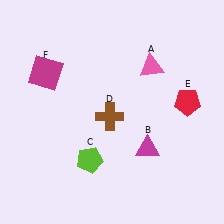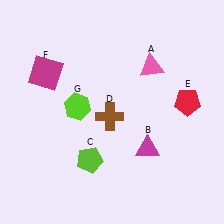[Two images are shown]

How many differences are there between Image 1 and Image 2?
There is 1 difference between the two images.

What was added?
A lime hexagon (G) was added in Image 2.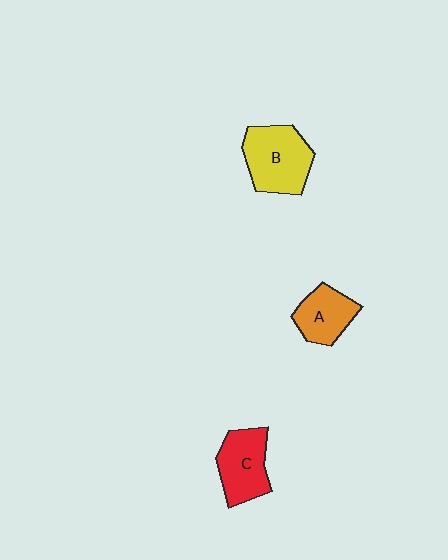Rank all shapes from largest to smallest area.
From largest to smallest: B (yellow), C (red), A (orange).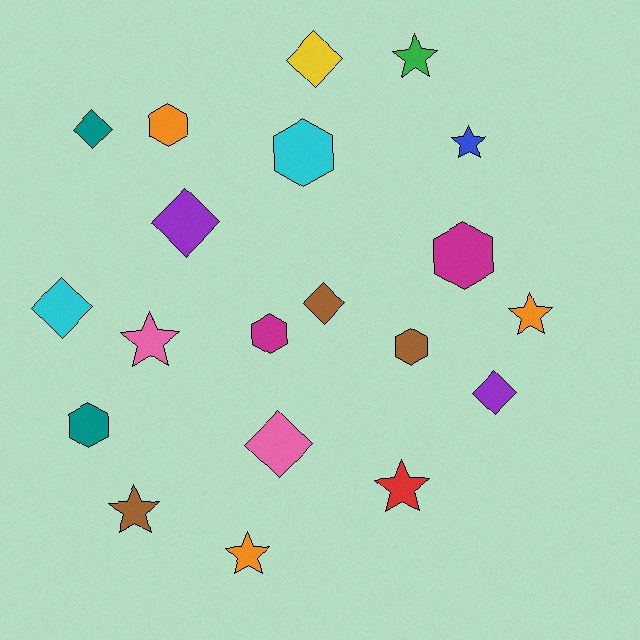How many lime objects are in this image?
There are no lime objects.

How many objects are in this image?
There are 20 objects.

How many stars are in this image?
There are 7 stars.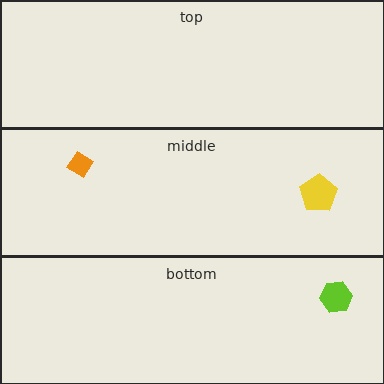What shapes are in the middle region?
The yellow pentagon, the orange diamond.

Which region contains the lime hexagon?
The bottom region.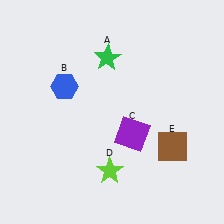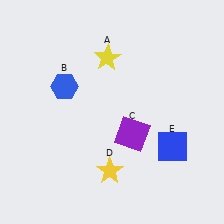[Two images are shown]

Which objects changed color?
A changed from green to yellow. D changed from lime to yellow. E changed from brown to blue.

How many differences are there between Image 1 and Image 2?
There are 3 differences between the two images.